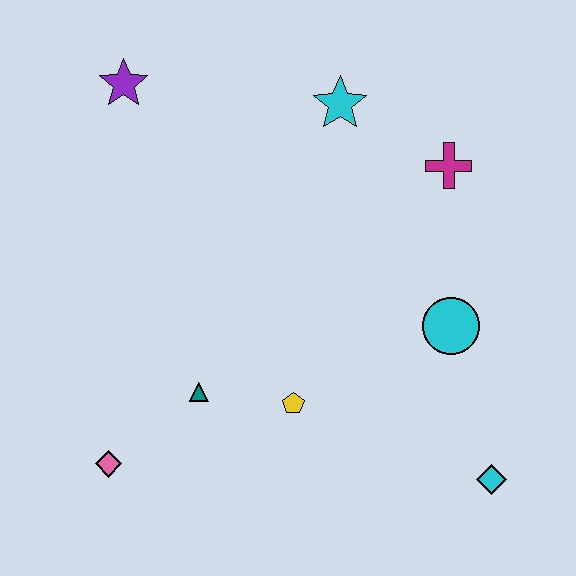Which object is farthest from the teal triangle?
The magenta cross is farthest from the teal triangle.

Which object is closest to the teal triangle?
The yellow pentagon is closest to the teal triangle.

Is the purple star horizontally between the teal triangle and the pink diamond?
Yes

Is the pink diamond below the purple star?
Yes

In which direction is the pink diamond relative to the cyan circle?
The pink diamond is to the left of the cyan circle.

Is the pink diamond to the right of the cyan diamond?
No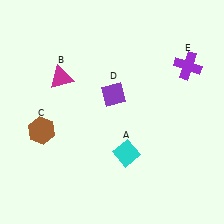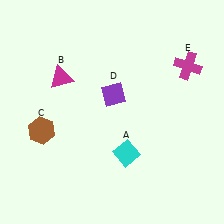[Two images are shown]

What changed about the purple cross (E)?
In Image 1, E is purple. In Image 2, it changed to magenta.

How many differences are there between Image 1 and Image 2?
There is 1 difference between the two images.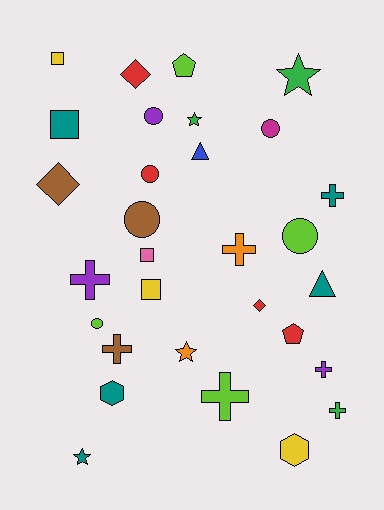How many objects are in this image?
There are 30 objects.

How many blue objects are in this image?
There is 1 blue object.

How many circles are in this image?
There are 6 circles.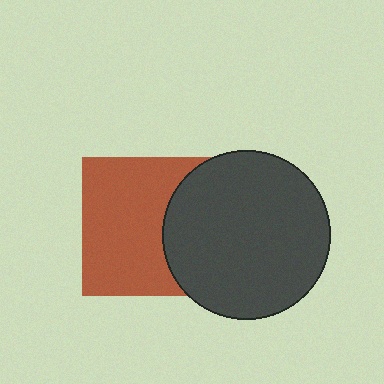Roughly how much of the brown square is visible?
Most of it is visible (roughly 66%).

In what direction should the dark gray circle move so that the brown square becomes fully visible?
The dark gray circle should move right. That is the shortest direction to clear the overlap and leave the brown square fully visible.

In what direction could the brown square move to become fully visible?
The brown square could move left. That would shift it out from behind the dark gray circle entirely.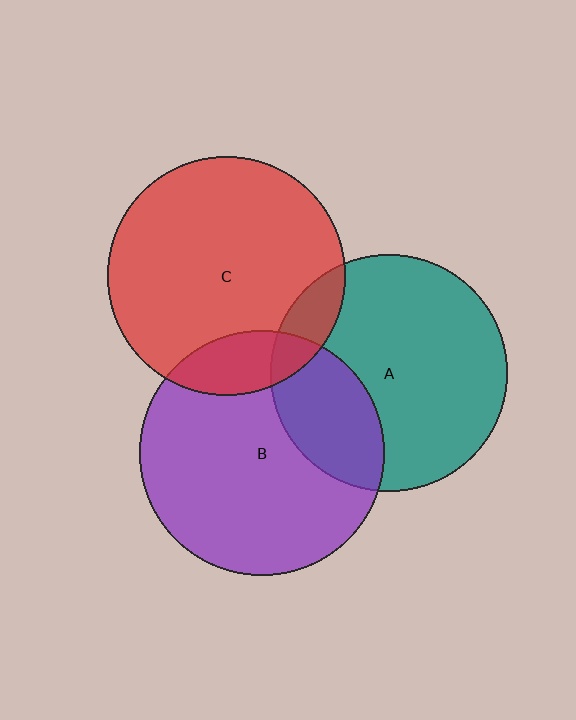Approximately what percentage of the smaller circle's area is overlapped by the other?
Approximately 25%.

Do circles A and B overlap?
Yes.